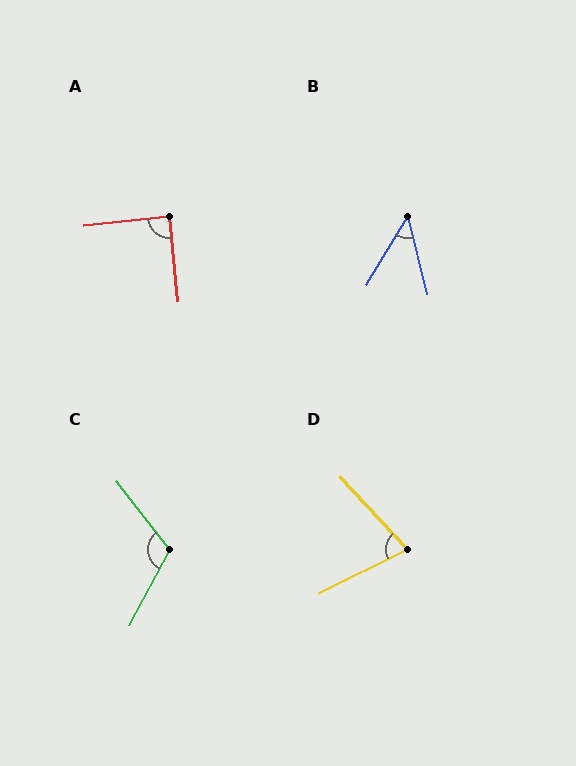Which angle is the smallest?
B, at approximately 45 degrees.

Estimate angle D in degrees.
Approximately 74 degrees.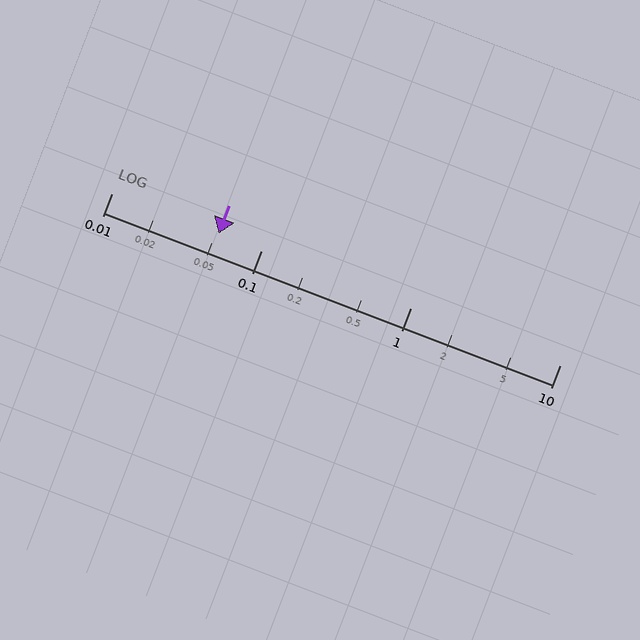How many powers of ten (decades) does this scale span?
The scale spans 3 decades, from 0.01 to 10.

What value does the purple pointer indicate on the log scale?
The pointer indicates approximately 0.052.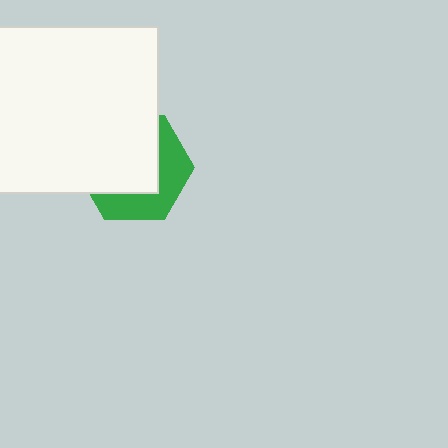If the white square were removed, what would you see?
You would see the complete green hexagon.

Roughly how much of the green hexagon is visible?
A small part of it is visible (roughly 40%).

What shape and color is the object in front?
The object in front is a white square.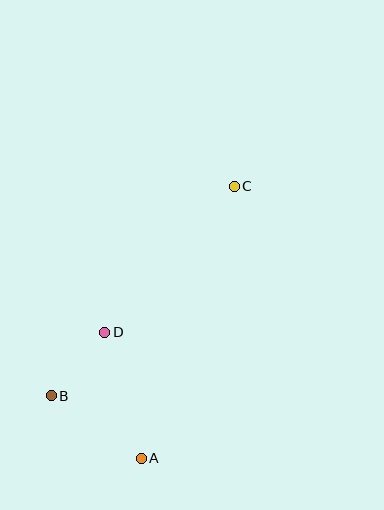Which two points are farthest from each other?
Points A and C are farthest from each other.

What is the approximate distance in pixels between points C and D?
The distance between C and D is approximately 195 pixels.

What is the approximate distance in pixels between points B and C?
The distance between B and C is approximately 278 pixels.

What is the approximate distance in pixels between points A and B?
The distance between A and B is approximately 109 pixels.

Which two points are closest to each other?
Points B and D are closest to each other.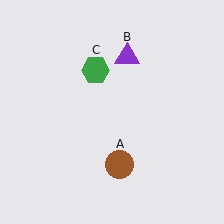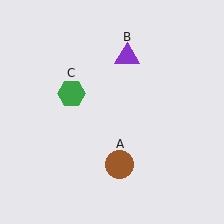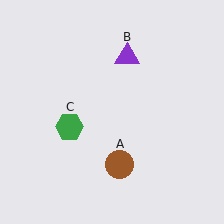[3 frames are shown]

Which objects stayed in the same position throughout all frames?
Brown circle (object A) and purple triangle (object B) remained stationary.